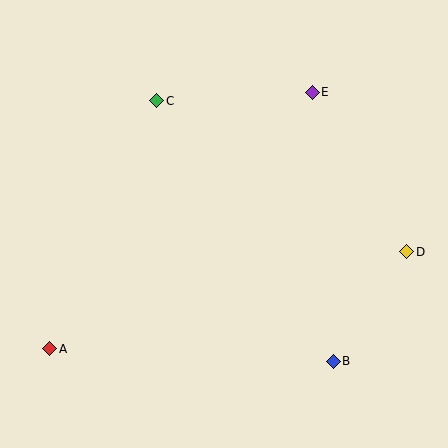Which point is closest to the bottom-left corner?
Point A is closest to the bottom-left corner.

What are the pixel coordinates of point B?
Point B is at (333, 361).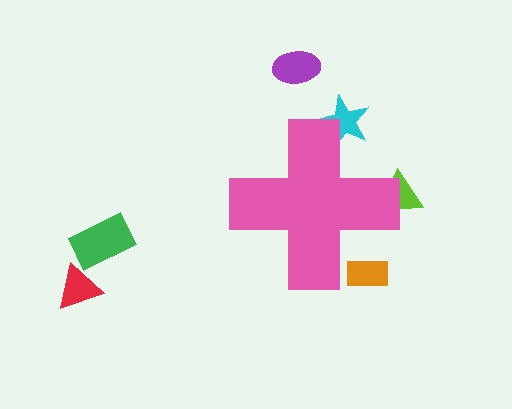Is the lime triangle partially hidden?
Yes, the lime triangle is partially hidden behind the pink cross.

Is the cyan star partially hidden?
Yes, the cyan star is partially hidden behind the pink cross.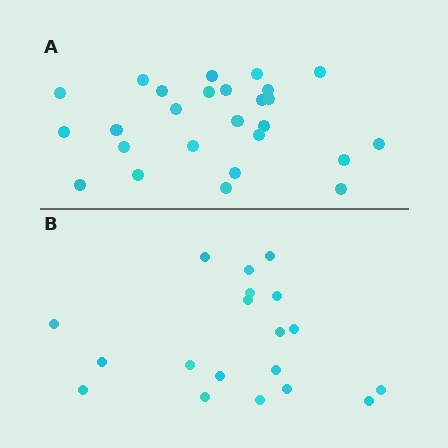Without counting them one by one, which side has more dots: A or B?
Region A (the top region) has more dots.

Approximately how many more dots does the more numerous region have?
Region A has roughly 8 or so more dots than region B.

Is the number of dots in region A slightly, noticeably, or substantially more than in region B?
Region A has noticeably more, but not dramatically so. The ratio is roughly 1.4 to 1.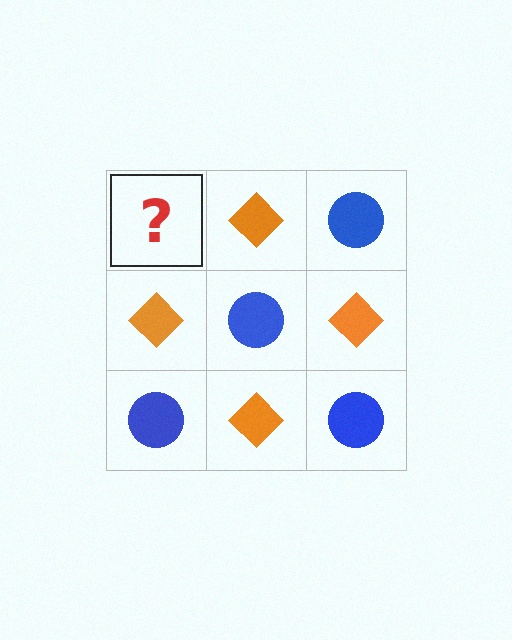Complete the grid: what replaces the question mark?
The question mark should be replaced with a blue circle.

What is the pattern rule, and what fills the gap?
The rule is that it alternates blue circle and orange diamond in a checkerboard pattern. The gap should be filled with a blue circle.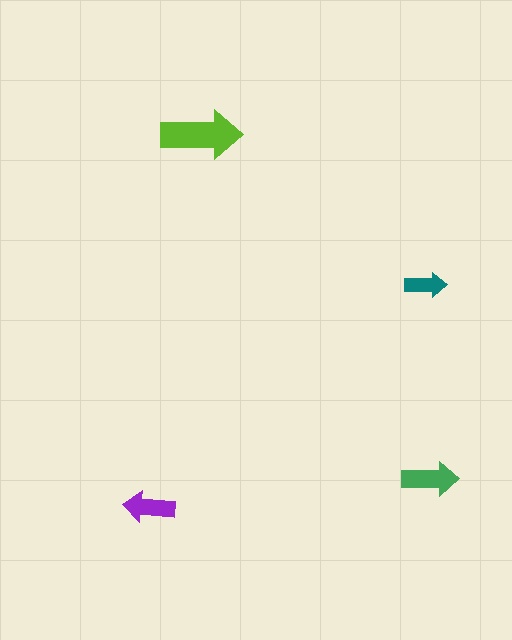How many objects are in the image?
There are 4 objects in the image.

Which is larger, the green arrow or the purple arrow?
The green one.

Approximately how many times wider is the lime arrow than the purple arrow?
About 1.5 times wider.